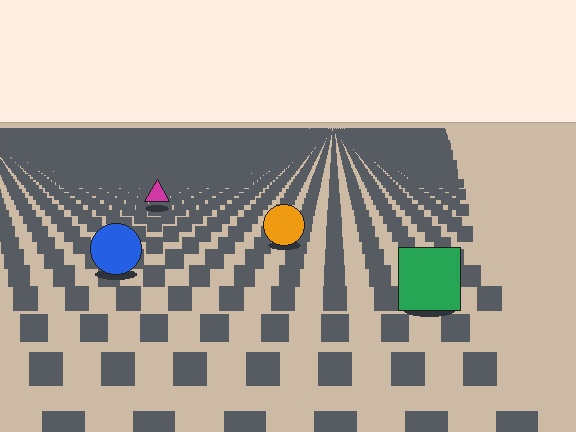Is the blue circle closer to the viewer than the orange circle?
Yes. The blue circle is closer — you can tell from the texture gradient: the ground texture is coarser near it.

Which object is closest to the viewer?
The green square is closest. The texture marks near it are larger and more spread out.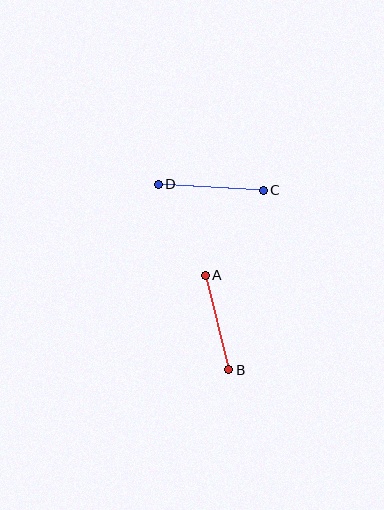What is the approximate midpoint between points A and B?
The midpoint is at approximately (217, 323) pixels.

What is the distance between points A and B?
The distance is approximately 98 pixels.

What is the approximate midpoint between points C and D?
The midpoint is at approximately (211, 187) pixels.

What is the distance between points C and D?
The distance is approximately 105 pixels.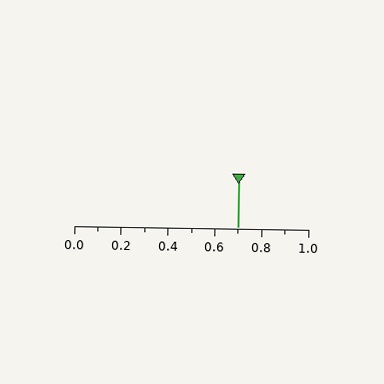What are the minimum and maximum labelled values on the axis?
The axis runs from 0.0 to 1.0.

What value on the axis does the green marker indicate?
The marker indicates approximately 0.7.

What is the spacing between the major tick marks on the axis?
The major ticks are spaced 0.2 apart.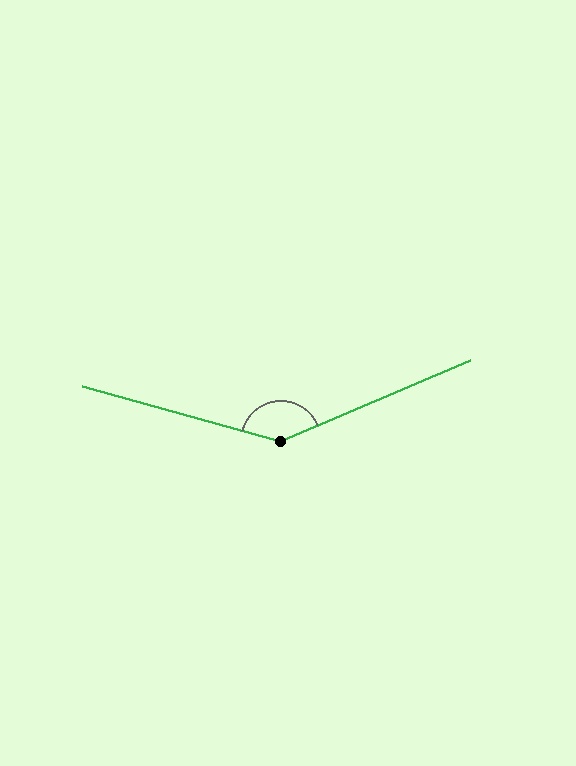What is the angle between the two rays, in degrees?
Approximately 141 degrees.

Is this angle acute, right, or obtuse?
It is obtuse.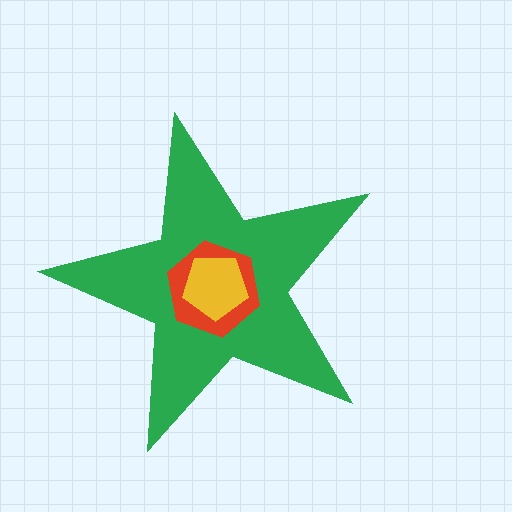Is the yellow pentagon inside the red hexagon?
Yes.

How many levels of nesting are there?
3.